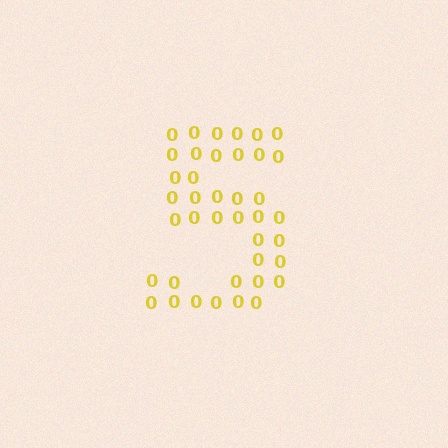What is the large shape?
The large shape is the digit 5.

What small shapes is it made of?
It is made of small digit 0's.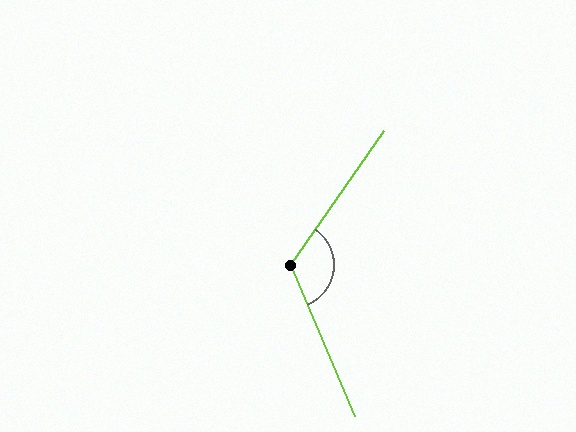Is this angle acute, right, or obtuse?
It is obtuse.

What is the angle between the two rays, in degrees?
Approximately 122 degrees.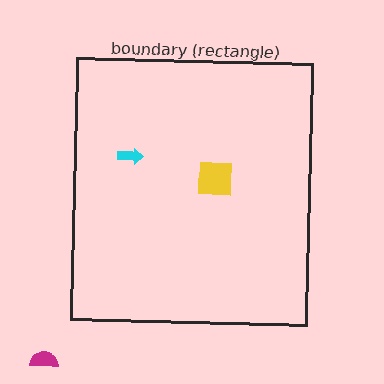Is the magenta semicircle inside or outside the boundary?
Outside.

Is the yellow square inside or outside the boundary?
Inside.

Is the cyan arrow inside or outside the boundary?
Inside.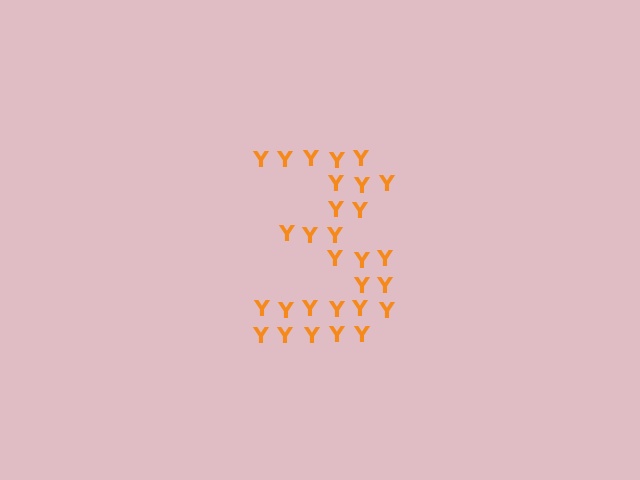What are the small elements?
The small elements are letter Y's.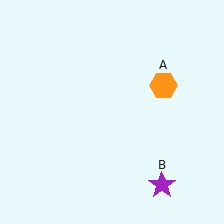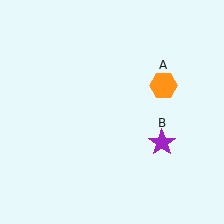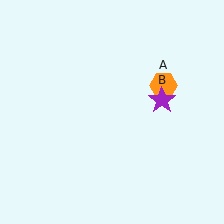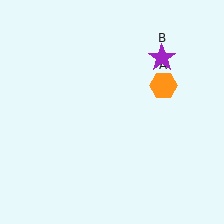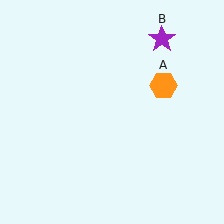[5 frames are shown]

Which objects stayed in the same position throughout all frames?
Orange hexagon (object A) remained stationary.